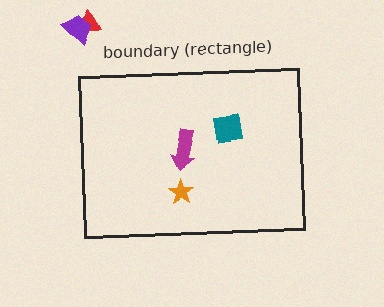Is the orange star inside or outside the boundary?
Inside.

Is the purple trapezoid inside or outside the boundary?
Outside.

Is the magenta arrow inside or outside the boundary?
Inside.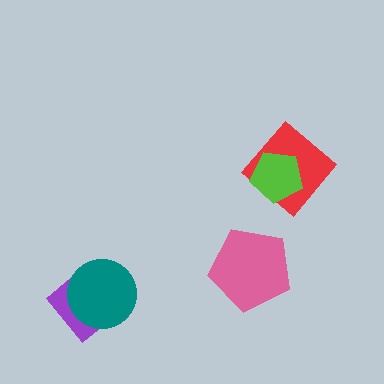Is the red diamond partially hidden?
Yes, it is partially covered by another shape.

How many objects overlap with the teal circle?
1 object overlaps with the teal circle.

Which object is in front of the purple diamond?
The teal circle is in front of the purple diamond.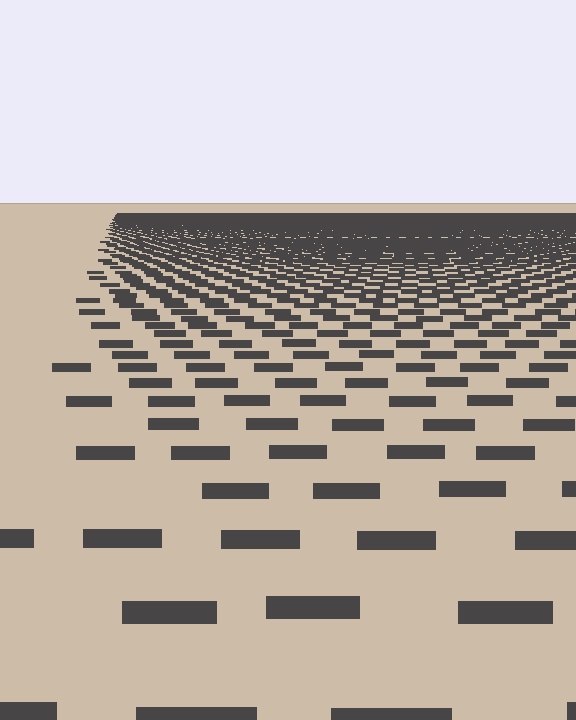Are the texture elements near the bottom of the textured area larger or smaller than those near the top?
Larger. Near the bottom, elements are closer to the viewer and appear at a bigger on-screen size.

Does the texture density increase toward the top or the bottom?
Density increases toward the top.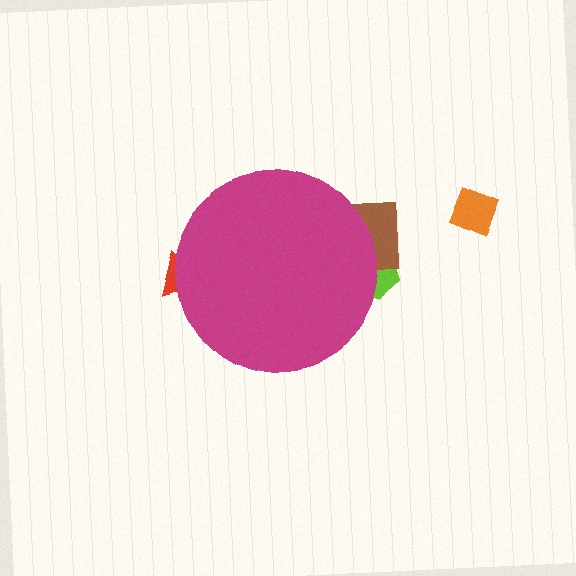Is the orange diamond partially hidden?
No, the orange diamond is fully visible.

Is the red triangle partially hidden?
Yes, the red triangle is partially hidden behind the magenta circle.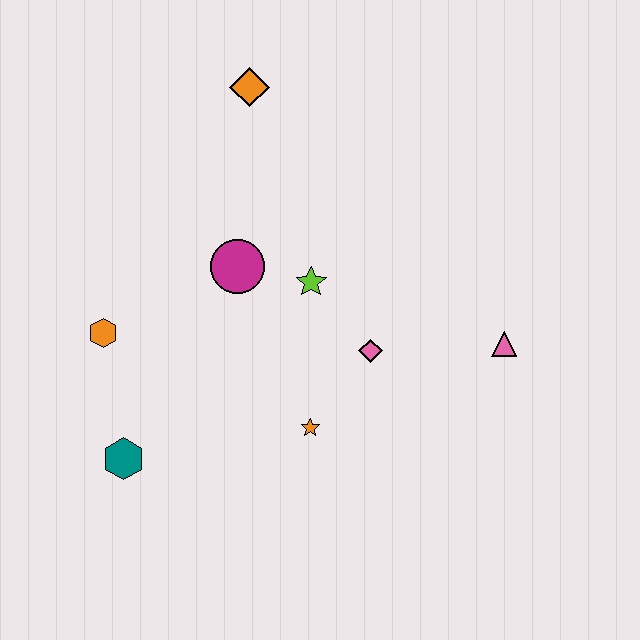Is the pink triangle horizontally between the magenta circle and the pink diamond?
No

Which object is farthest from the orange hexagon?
The pink triangle is farthest from the orange hexagon.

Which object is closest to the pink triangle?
The pink diamond is closest to the pink triangle.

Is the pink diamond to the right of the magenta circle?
Yes